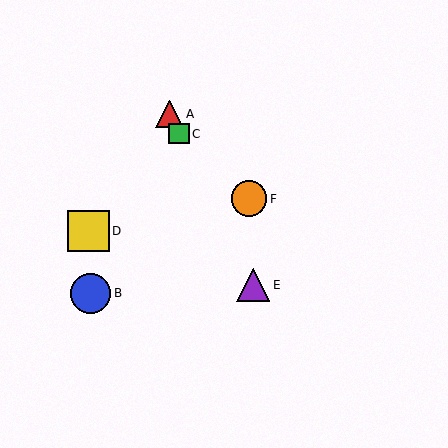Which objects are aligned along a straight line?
Objects A, C, E are aligned along a straight line.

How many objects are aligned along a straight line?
3 objects (A, C, E) are aligned along a straight line.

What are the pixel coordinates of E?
Object E is at (253, 285).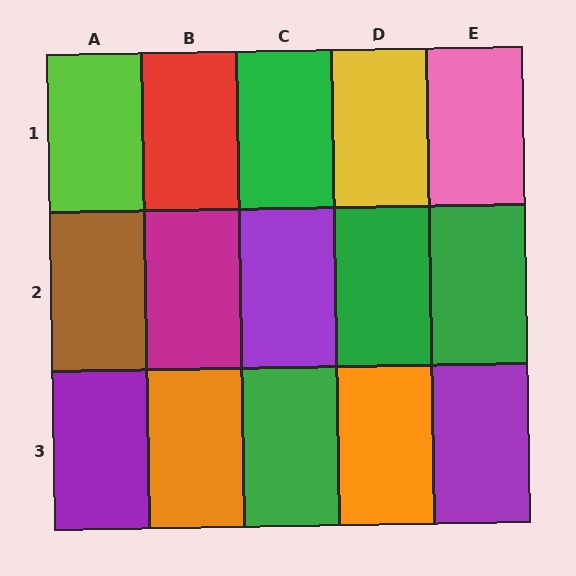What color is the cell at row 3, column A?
Purple.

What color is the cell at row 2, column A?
Brown.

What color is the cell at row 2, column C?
Purple.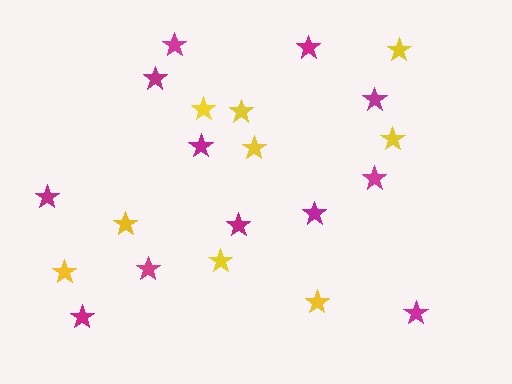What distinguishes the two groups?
There are 2 groups: one group of yellow stars (9) and one group of magenta stars (12).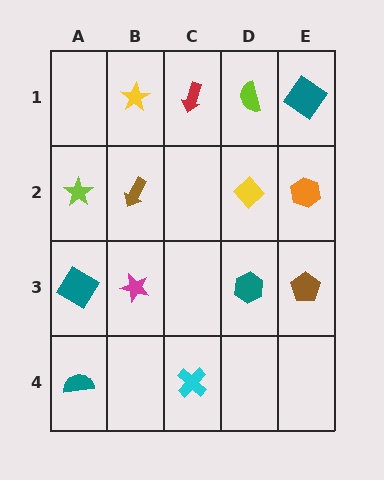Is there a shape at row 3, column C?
No, that cell is empty.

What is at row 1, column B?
A yellow star.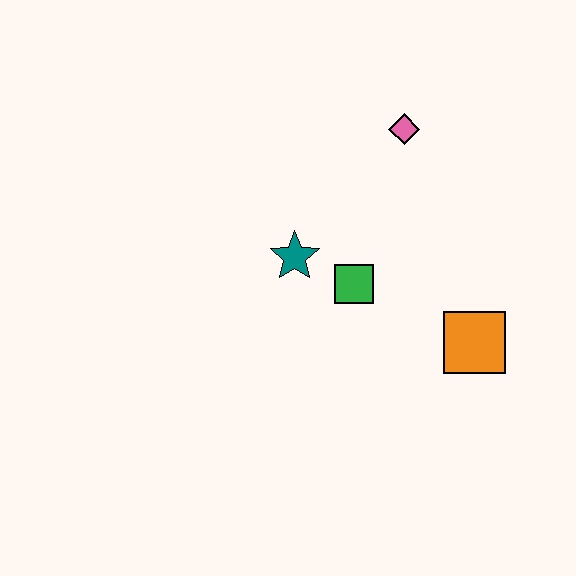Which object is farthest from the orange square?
The pink diamond is farthest from the orange square.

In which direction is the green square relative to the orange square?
The green square is to the left of the orange square.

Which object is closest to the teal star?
The green square is closest to the teal star.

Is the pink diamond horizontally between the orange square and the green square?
Yes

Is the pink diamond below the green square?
No